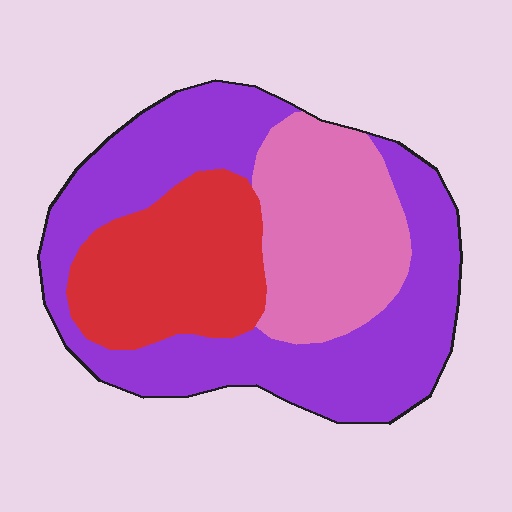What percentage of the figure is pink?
Pink takes up about one quarter (1/4) of the figure.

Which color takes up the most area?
Purple, at roughly 50%.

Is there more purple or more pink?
Purple.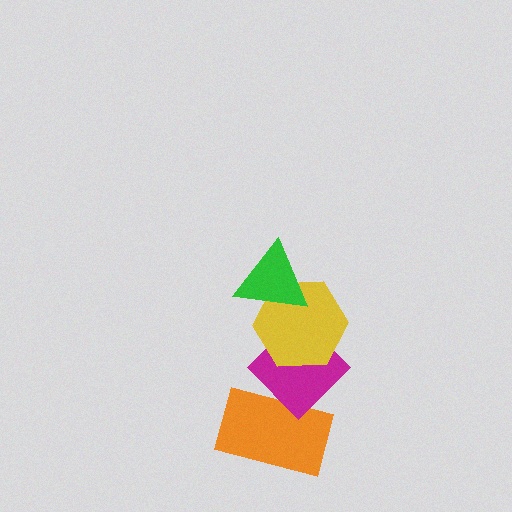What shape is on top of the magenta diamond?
The yellow hexagon is on top of the magenta diamond.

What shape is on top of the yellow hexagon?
The green triangle is on top of the yellow hexagon.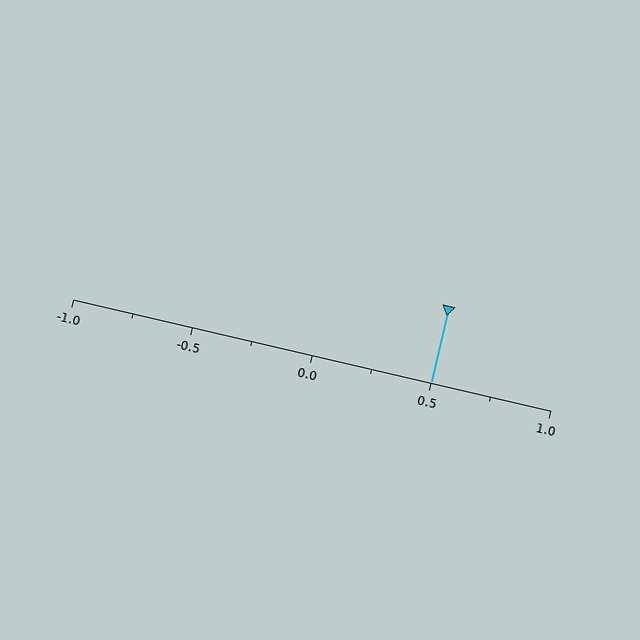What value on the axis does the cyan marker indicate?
The marker indicates approximately 0.5.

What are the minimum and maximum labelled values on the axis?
The axis runs from -1.0 to 1.0.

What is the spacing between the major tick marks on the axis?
The major ticks are spaced 0.5 apart.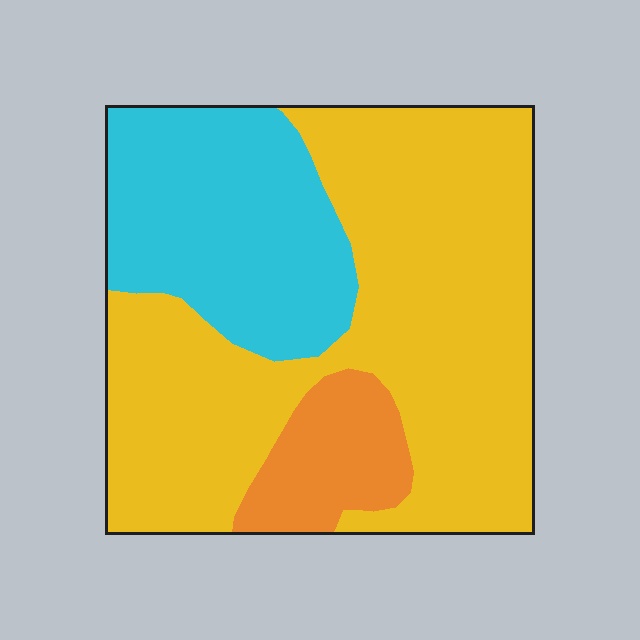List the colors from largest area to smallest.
From largest to smallest: yellow, cyan, orange.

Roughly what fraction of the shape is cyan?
Cyan covers about 25% of the shape.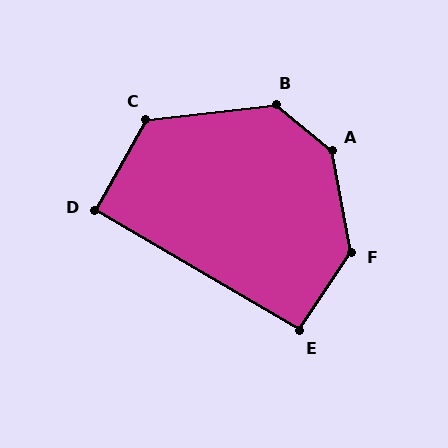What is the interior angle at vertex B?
Approximately 134 degrees (obtuse).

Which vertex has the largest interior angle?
A, at approximately 140 degrees.